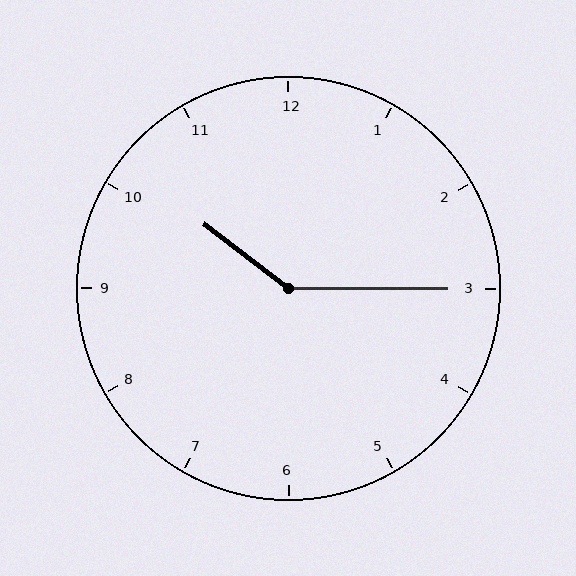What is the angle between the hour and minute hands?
Approximately 142 degrees.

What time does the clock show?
10:15.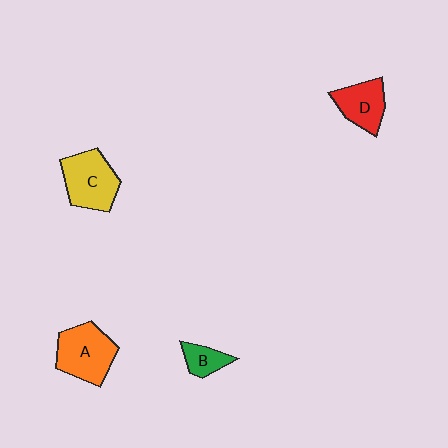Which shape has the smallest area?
Shape B (green).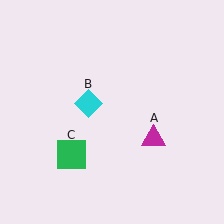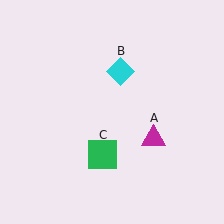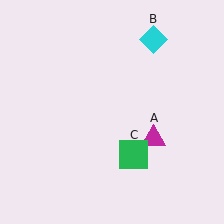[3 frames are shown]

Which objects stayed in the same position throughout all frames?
Magenta triangle (object A) remained stationary.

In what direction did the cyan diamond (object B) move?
The cyan diamond (object B) moved up and to the right.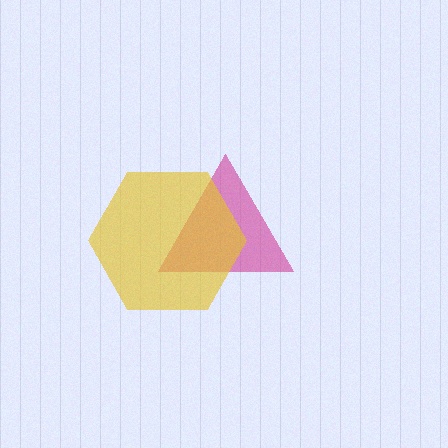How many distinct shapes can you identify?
There are 2 distinct shapes: a magenta triangle, a yellow hexagon.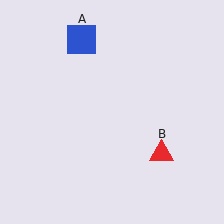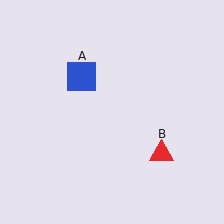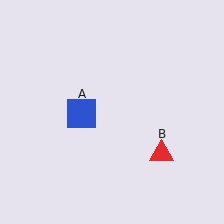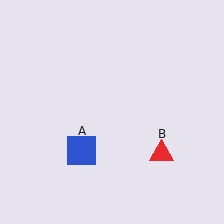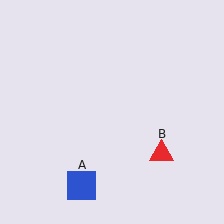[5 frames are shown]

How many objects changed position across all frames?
1 object changed position: blue square (object A).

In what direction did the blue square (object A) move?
The blue square (object A) moved down.